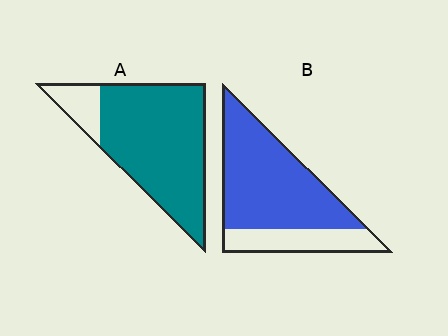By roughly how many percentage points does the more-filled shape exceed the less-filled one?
By roughly 10 percentage points (A over B).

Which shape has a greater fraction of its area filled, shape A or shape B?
Shape A.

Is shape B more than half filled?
Yes.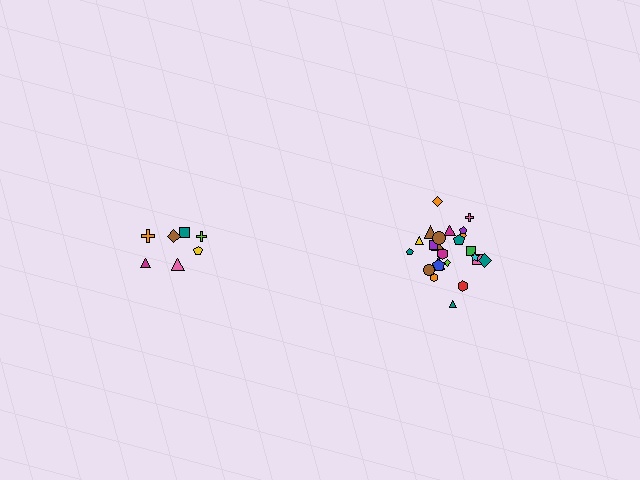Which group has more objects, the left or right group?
The right group.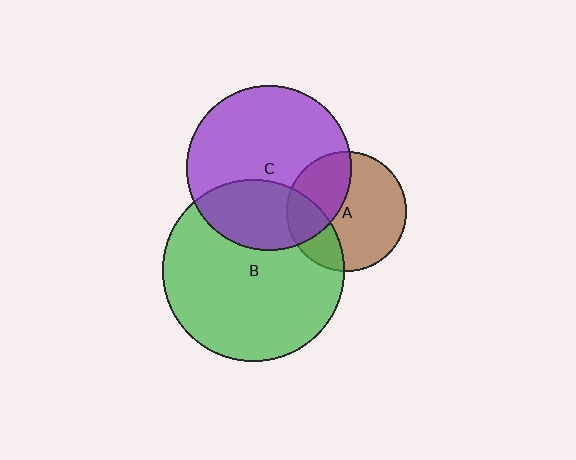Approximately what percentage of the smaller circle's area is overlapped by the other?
Approximately 25%.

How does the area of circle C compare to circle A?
Approximately 1.9 times.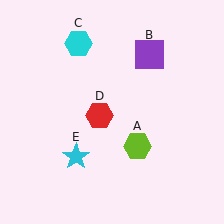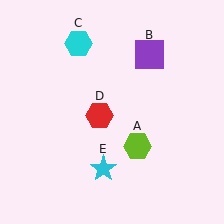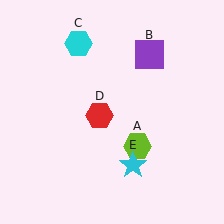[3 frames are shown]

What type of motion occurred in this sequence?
The cyan star (object E) rotated counterclockwise around the center of the scene.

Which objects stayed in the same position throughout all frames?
Lime hexagon (object A) and purple square (object B) and cyan hexagon (object C) and red hexagon (object D) remained stationary.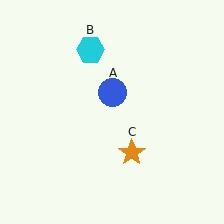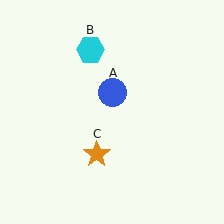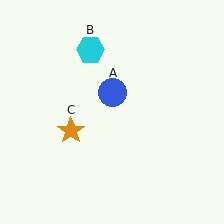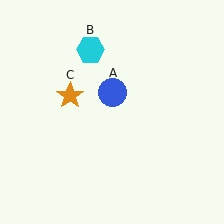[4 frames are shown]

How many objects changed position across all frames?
1 object changed position: orange star (object C).